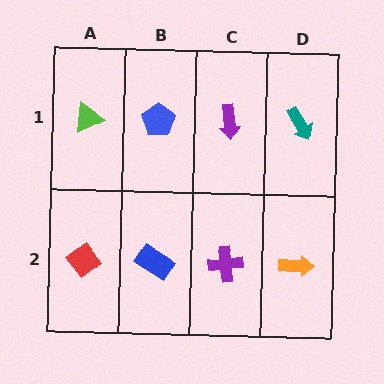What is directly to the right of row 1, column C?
A teal arrow.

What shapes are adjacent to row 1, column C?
A purple cross (row 2, column C), a blue pentagon (row 1, column B), a teal arrow (row 1, column D).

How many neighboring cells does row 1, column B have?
3.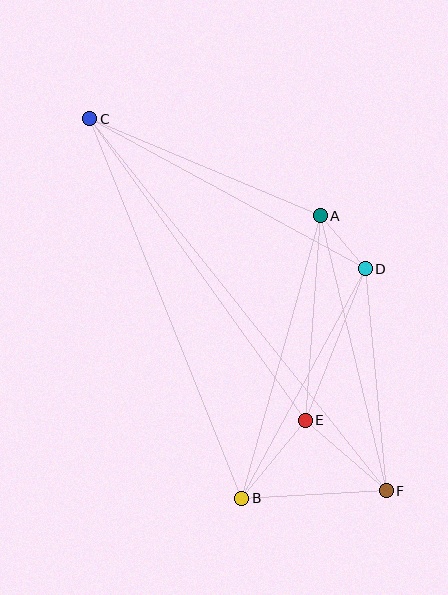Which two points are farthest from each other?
Points C and F are farthest from each other.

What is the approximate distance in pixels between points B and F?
The distance between B and F is approximately 145 pixels.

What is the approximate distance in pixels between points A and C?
The distance between A and C is approximately 250 pixels.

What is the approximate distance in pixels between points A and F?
The distance between A and F is approximately 283 pixels.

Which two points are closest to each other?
Points A and D are closest to each other.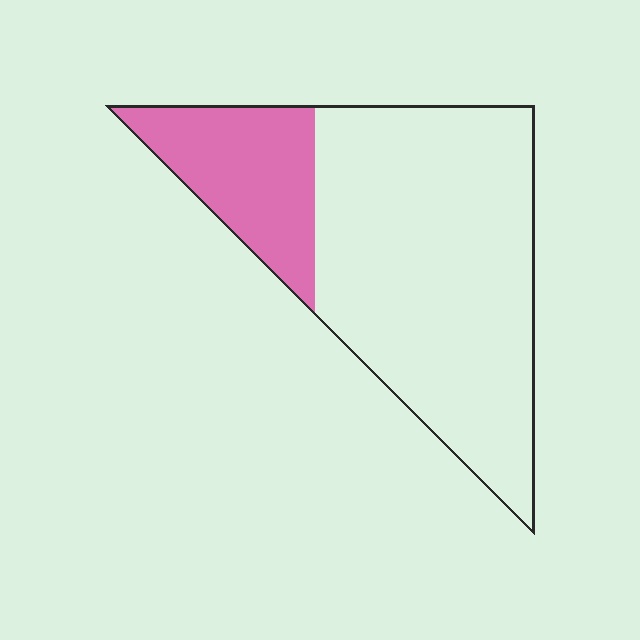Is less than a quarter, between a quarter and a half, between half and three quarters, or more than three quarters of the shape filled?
Less than a quarter.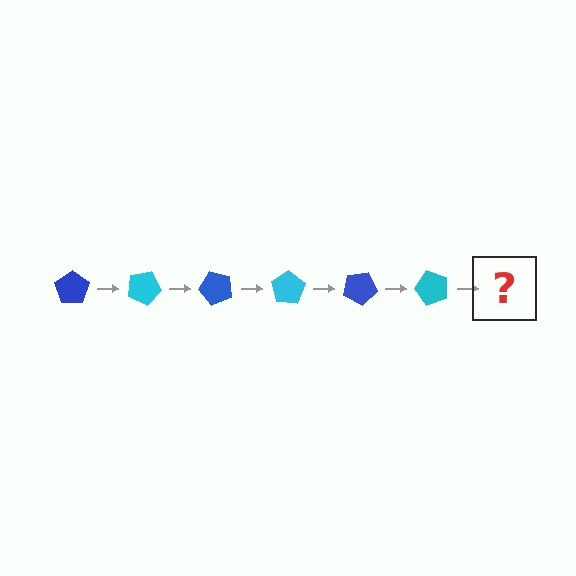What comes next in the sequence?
The next element should be a blue pentagon, rotated 150 degrees from the start.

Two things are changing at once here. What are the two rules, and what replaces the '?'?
The two rules are that it rotates 25 degrees each step and the color cycles through blue and cyan. The '?' should be a blue pentagon, rotated 150 degrees from the start.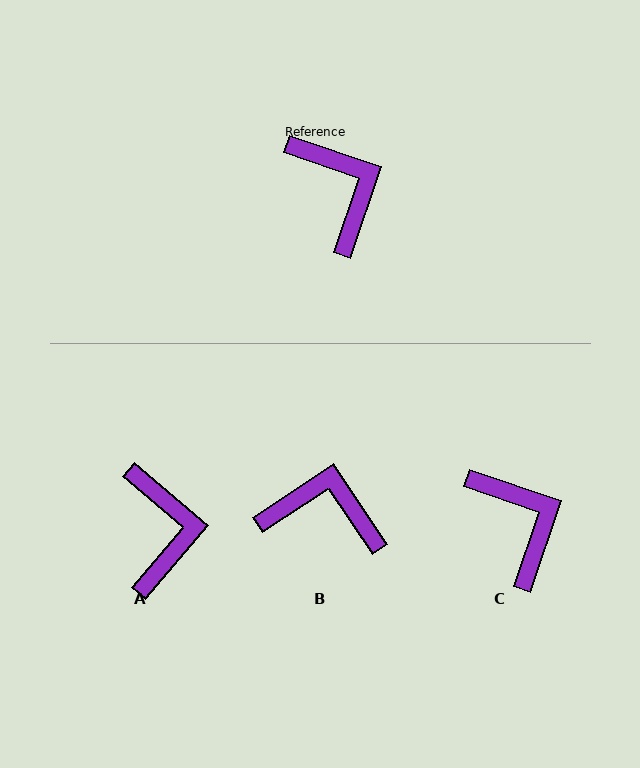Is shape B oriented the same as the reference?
No, it is off by about 52 degrees.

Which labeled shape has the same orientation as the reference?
C.